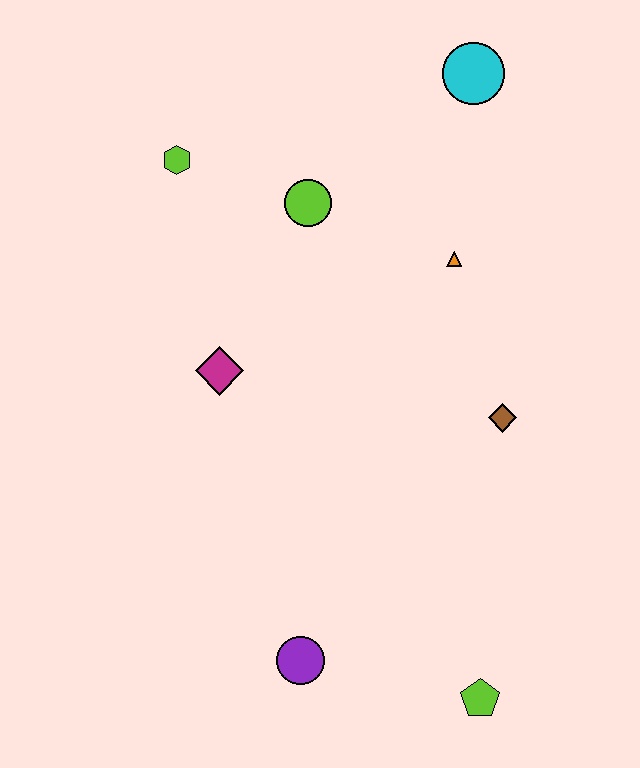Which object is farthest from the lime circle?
The lime pentagon is farthest from the lime circle.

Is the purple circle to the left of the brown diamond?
Yes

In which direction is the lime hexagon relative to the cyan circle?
The lime hexagon is to the left of the cyan circle.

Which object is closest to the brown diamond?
The orange triangle is closest to the brown diamond.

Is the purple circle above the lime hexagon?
No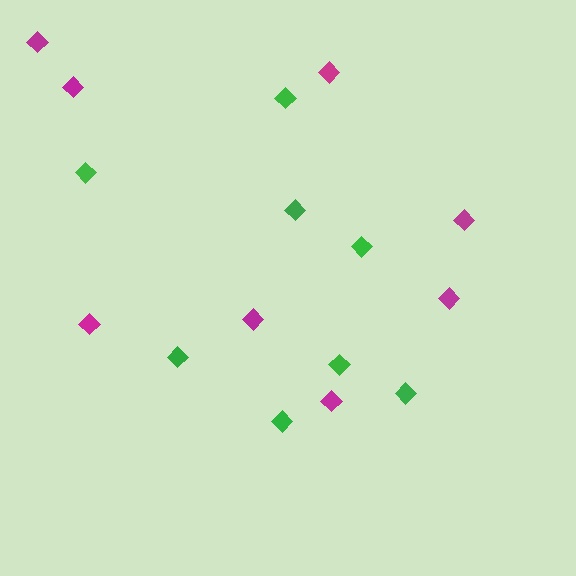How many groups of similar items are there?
There are 2 groups: one group of magenta diamonds (8) and one group of green diamonds (8).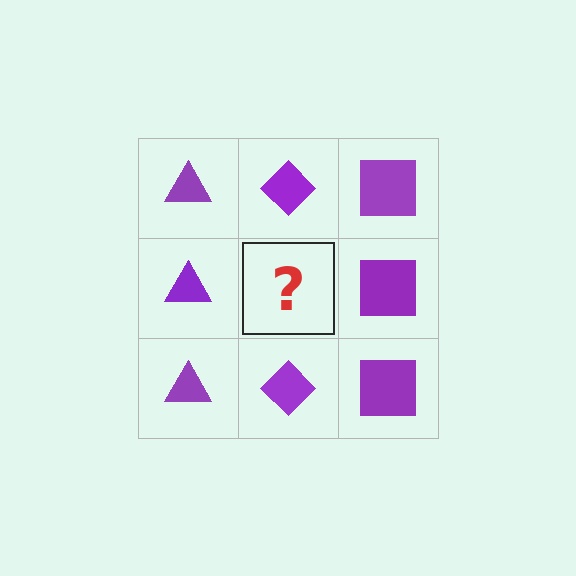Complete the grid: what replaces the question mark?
The question mark should be replaced with a purple diamond.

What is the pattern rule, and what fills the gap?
The rule is that each column has a consistent shape. The gap should be filled with a purple diamond.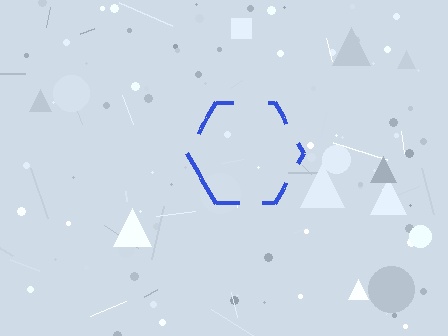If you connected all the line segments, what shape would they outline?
They would outline a hexagon.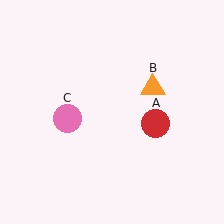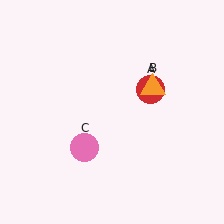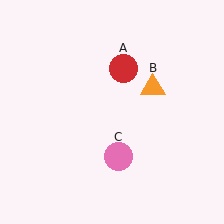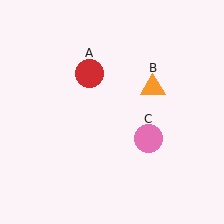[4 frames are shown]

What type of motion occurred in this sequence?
The red circle (object A), pink circle (object C) rotated counterclockwise around the center of the scene.